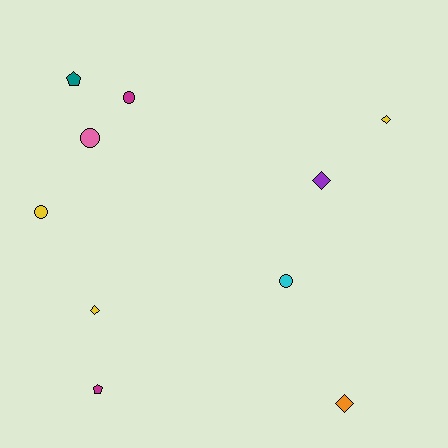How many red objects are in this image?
There are no red objects.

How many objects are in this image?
There are 10 objects.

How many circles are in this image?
There are 4 circles.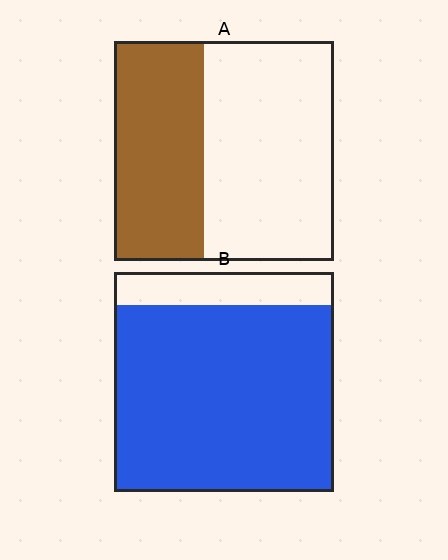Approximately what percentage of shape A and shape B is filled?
A is approximately 40% and B is approximately 85%.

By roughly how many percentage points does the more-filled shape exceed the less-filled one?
By roughly 45 percentage points (B over A).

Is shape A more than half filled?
No.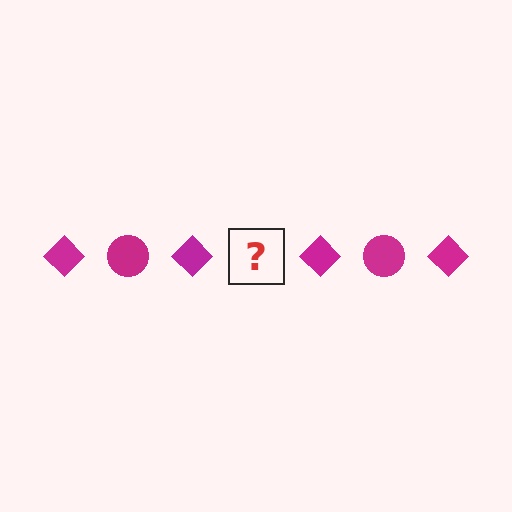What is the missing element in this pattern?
The missing element is a magenta circle.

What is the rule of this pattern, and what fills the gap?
The rule is that the pattern cycles through diamond, circle shapes in magenta. The gap should be filled with a magenta circle.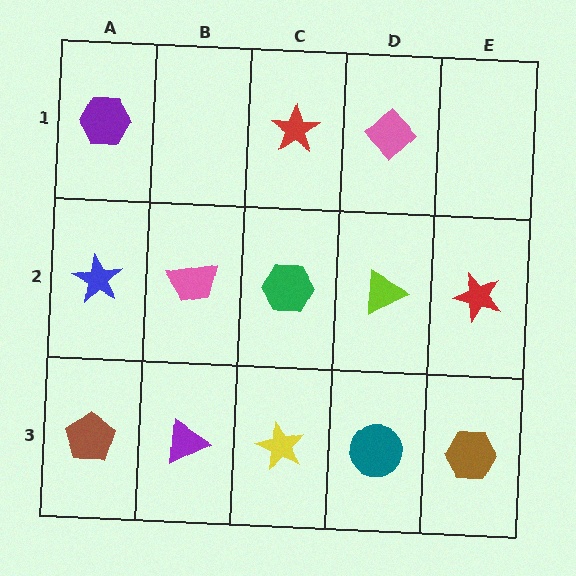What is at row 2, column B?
A pink trapezoid.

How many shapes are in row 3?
5 shapes.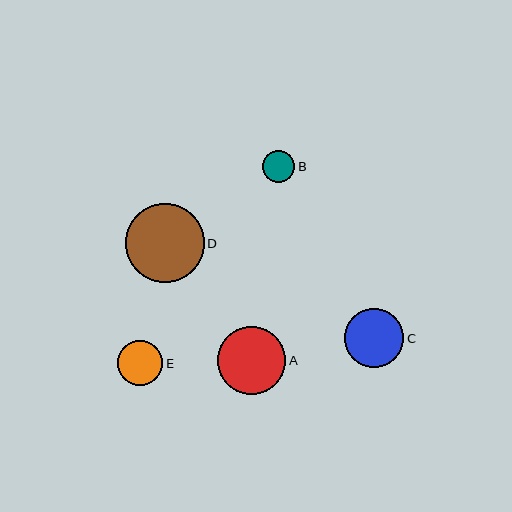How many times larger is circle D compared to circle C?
Circle D is approximately 1.3 times the size of circle C.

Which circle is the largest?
Circle D is the largest with a size of approximately 79 pixels.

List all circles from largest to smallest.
From largest to smallest: D, A, C, E, B.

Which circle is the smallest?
Circle B is the smallest with a size of approximately 32 pixels.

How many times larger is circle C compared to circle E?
Circle C is approximately 1.3 times the size of circle E.